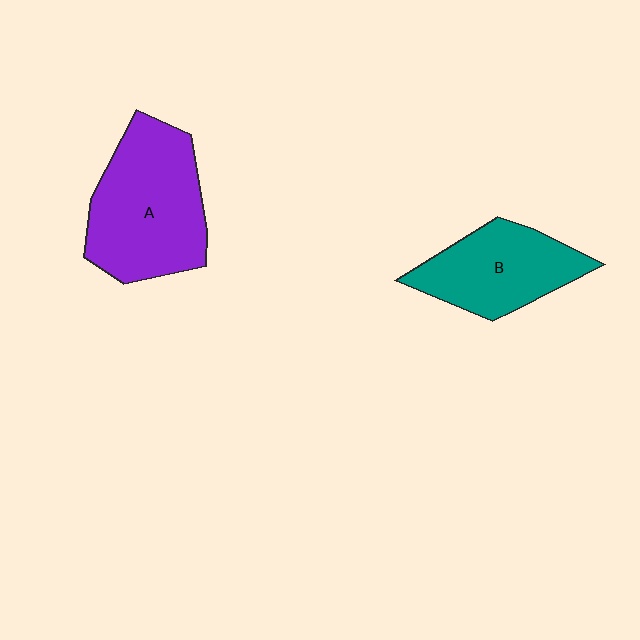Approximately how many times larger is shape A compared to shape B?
Approximately 1.4 times.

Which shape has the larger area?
Shape A (purple).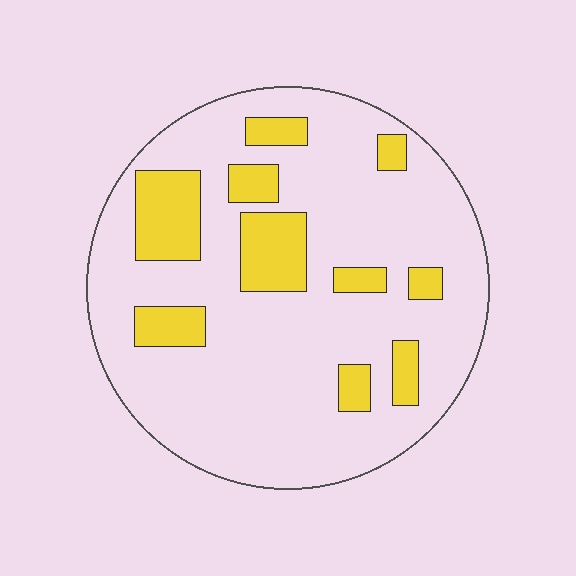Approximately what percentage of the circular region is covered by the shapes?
Approximately 20%.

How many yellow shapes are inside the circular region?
10.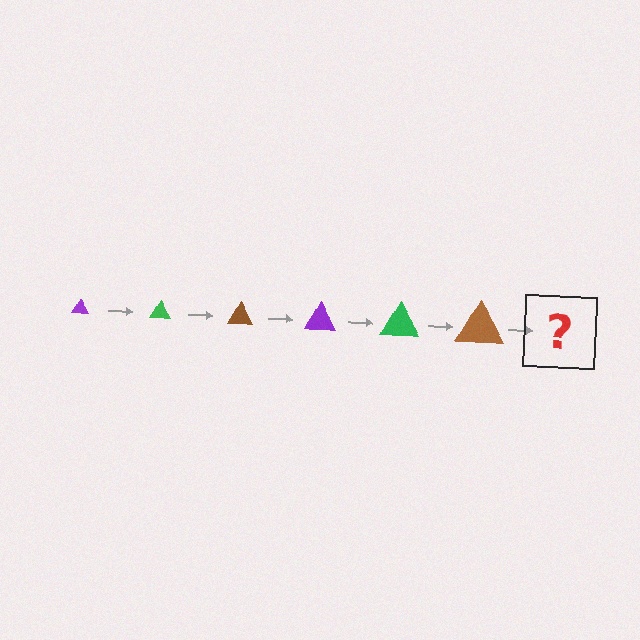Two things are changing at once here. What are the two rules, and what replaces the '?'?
The two rules are that the triangle grows larger each step and the color cycles through purple, green, and brown. The '?' should be a purple triangle, larger than the previous one.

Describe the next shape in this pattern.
It should be a purple triangle, larger than the previous one.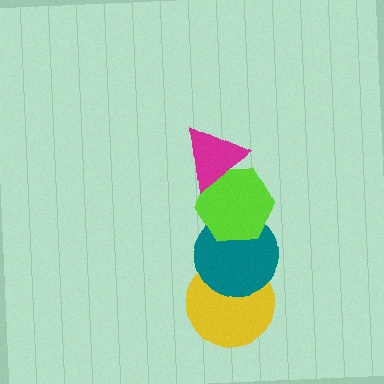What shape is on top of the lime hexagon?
The magenta triangle is on top of the lime hexagon.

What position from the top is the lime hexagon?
The lime hexagon is 2nd from the top.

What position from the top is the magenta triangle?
The magenta triangle is 1st from the top.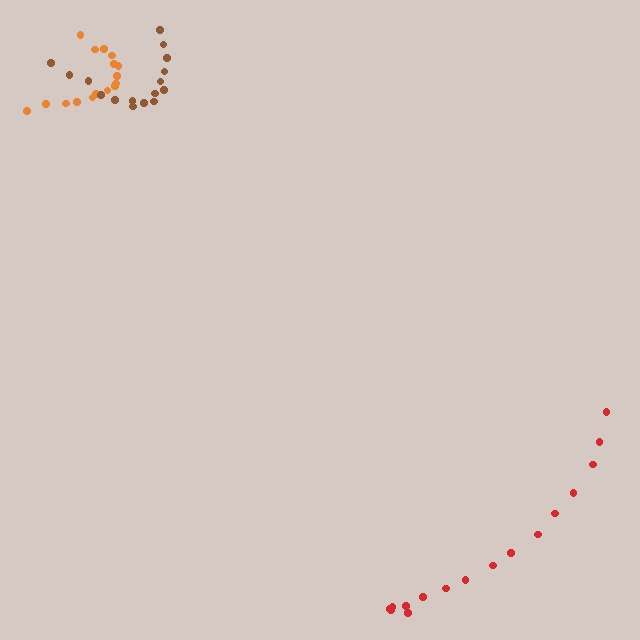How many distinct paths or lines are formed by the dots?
There are 3 distinct paths.